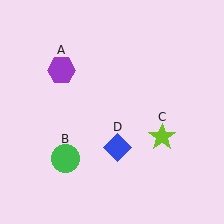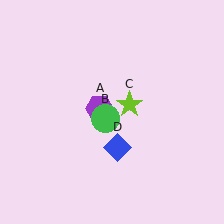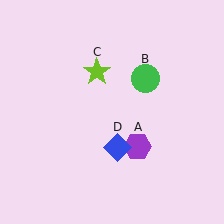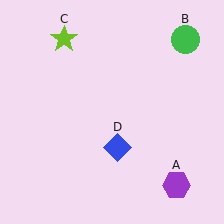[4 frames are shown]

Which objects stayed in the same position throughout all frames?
Blue diamond (object D) remained stationary.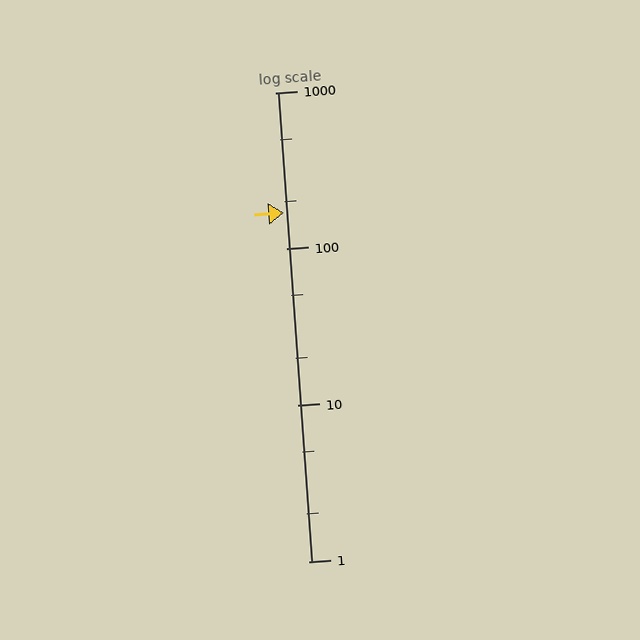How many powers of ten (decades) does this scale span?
The scale spans 3 decades, from 1 to 1000.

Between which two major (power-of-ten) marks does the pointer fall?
The pointer is between 100 and 1000.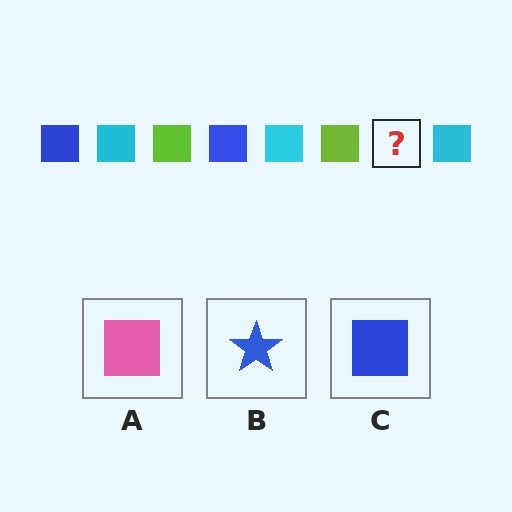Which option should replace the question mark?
Option C.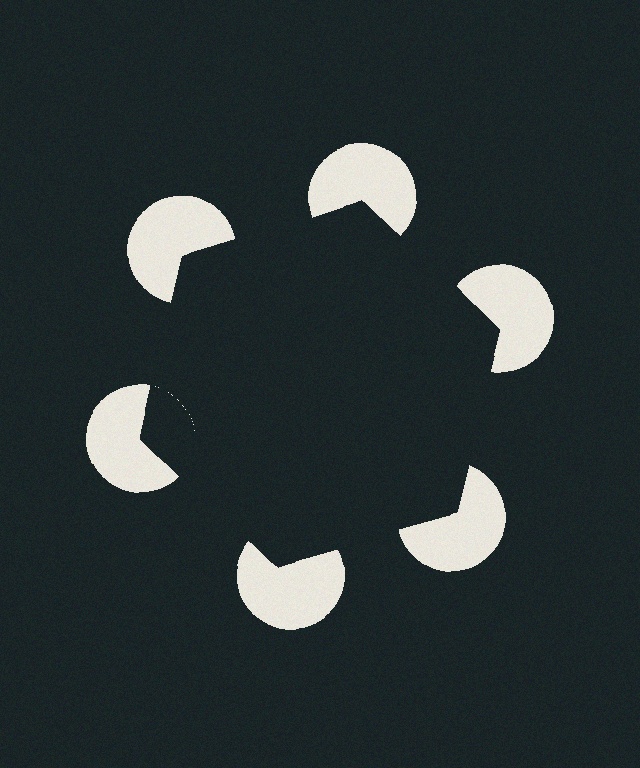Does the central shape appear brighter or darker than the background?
It typically appears slightly darker than the background, even though no actual brightness change is drawn.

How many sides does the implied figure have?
6 sides.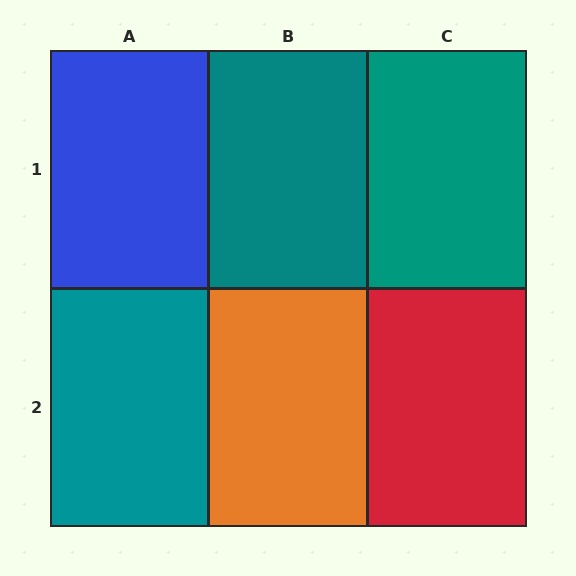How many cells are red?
1 cell is red.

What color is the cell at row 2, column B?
Orange.